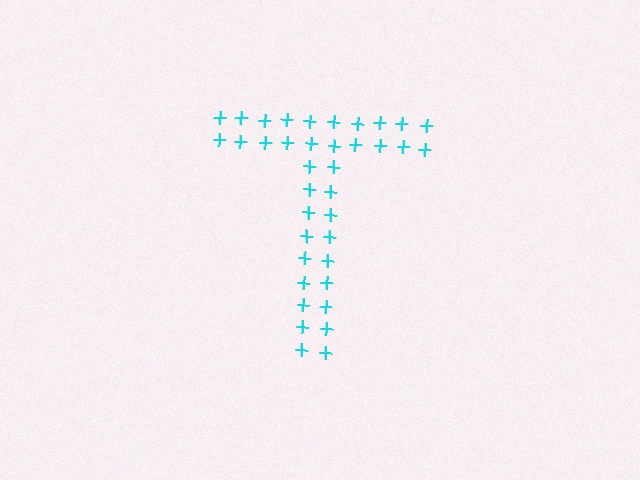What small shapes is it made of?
It is made of small plus signs.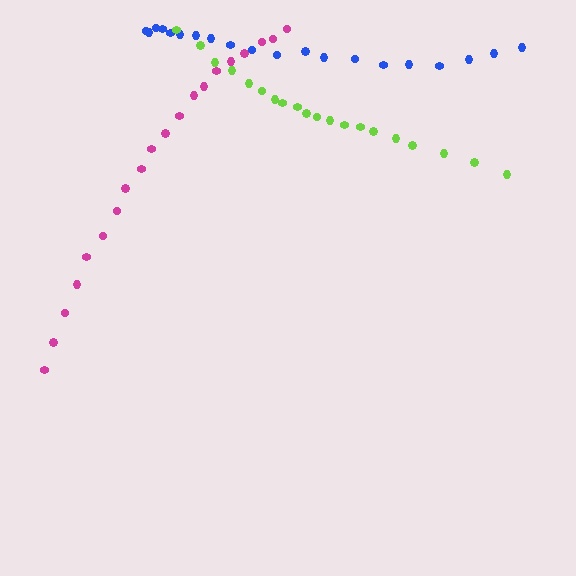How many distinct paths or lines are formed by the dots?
There are 3 distinct paths.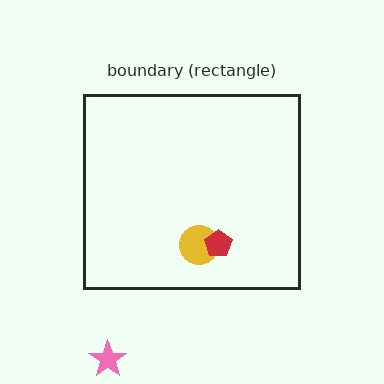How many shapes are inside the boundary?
2 inside, 1 outside.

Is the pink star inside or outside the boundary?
Outside.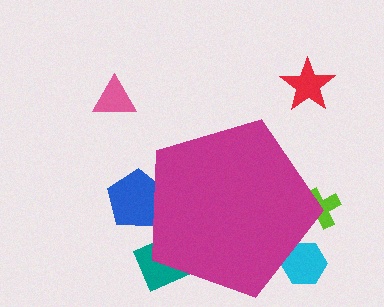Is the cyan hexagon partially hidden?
Yes, the cyan hexagon is partially hidden behind the magenta pentagon.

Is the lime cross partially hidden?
Yes, the lime cross is partially hidden behind the magenta pentagon.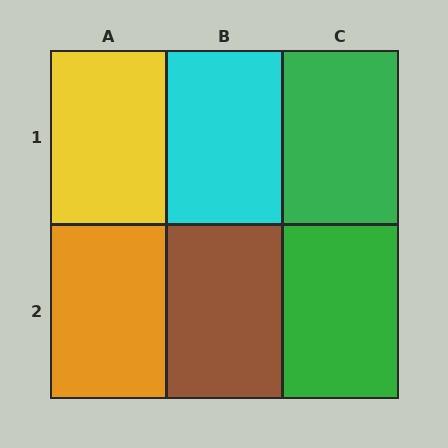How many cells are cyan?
1 cell is cyan.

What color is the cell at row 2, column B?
Brown.